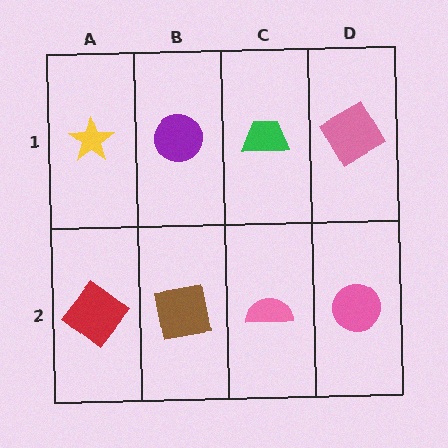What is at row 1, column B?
A purple circle.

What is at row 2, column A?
A red diamond.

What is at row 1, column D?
A pink square.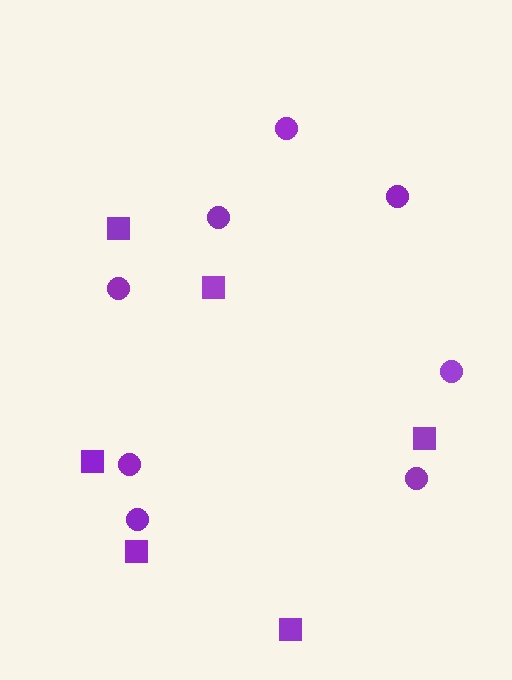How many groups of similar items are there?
There are 2 groups: one group of squares (6) and one group of circles (8).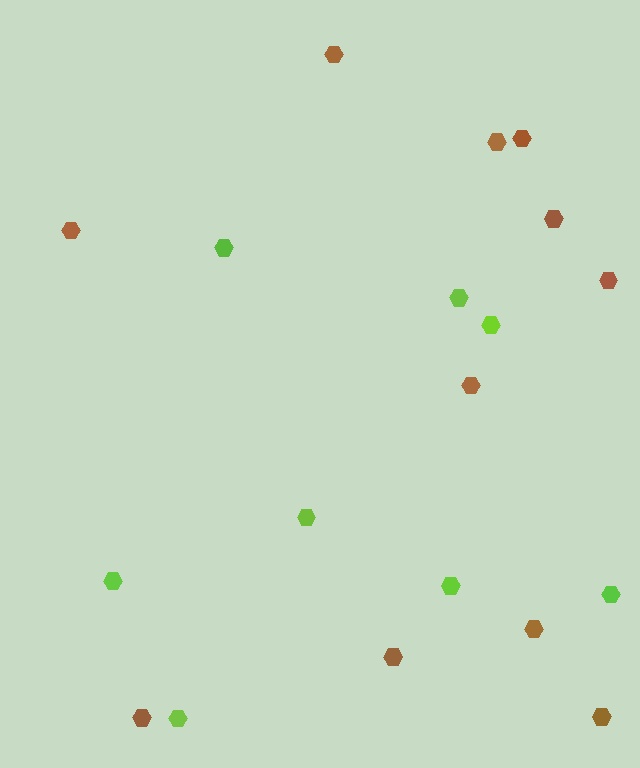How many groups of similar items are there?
There are 2 groups: one group of lime hexagons (8) and one group of brown hexagons (11).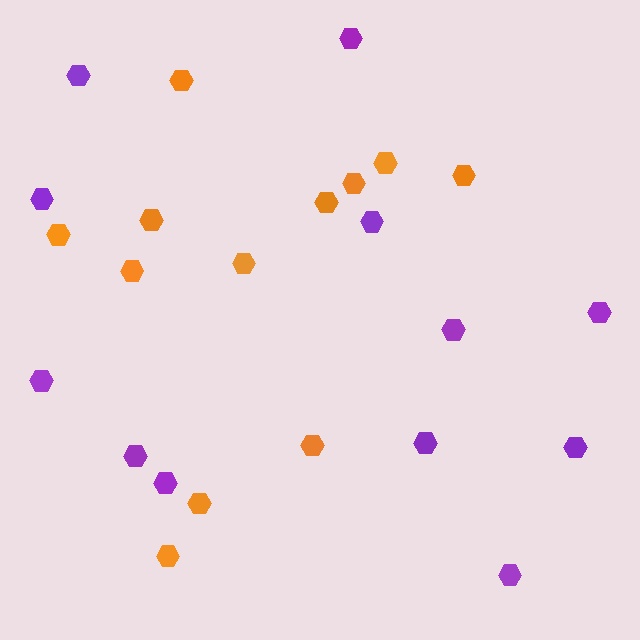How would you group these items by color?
There are 2 groups: one group of orange hexagons (12) and one group of purple hexagons (12).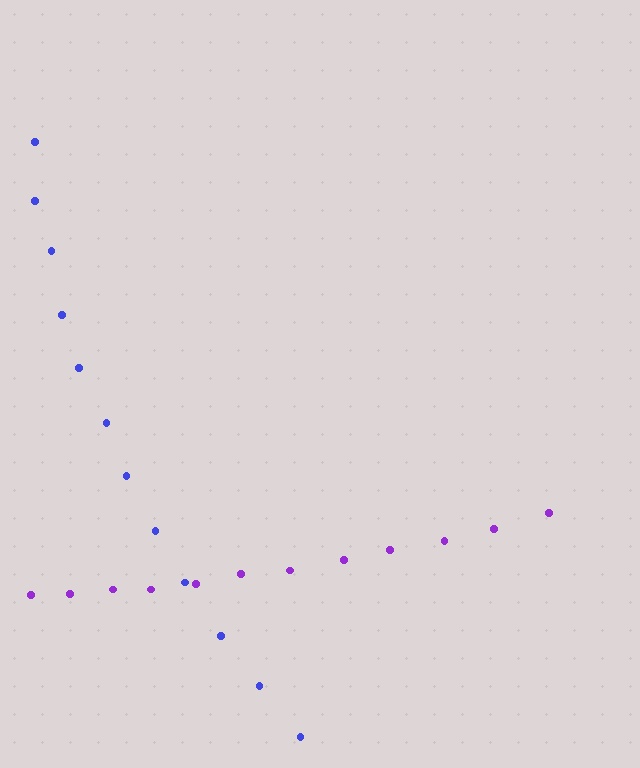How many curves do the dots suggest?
There are 2 distinct paths.